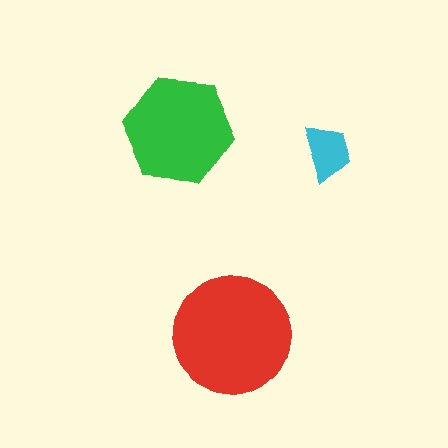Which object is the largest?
The red circle.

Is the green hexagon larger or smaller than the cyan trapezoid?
Larger.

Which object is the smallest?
The cyan trapezoid.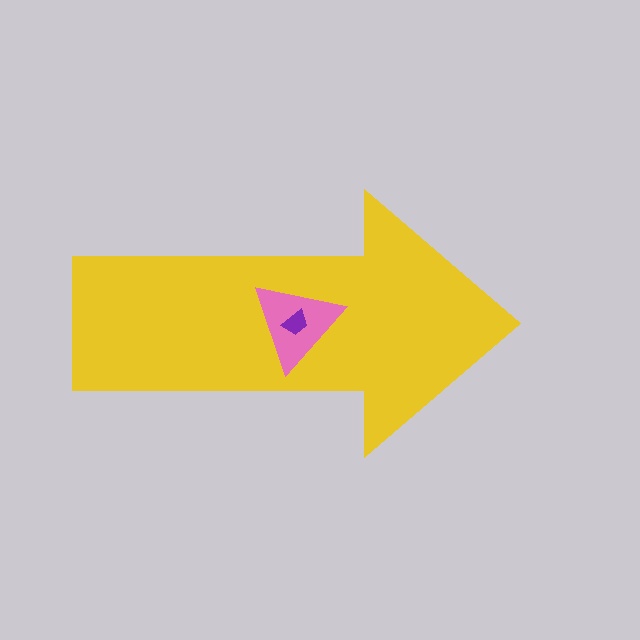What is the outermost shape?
The yellow arrow.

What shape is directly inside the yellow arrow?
The pink triangle.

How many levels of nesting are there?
3.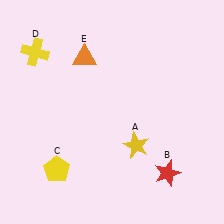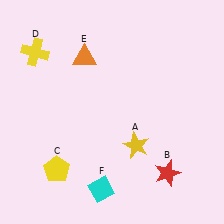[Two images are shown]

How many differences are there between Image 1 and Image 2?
There is 1 difference between the two images.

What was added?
A cyan diamond (F) was added in Image 2.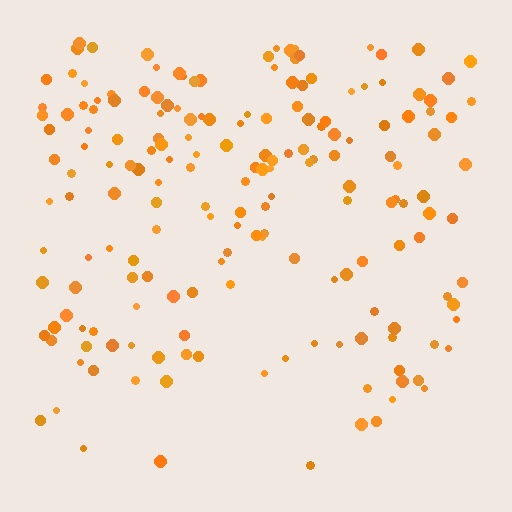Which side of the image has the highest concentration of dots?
The top.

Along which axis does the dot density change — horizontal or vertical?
Vertical.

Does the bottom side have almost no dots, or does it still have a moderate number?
Still a moderate number, just noticeably fewer than the top.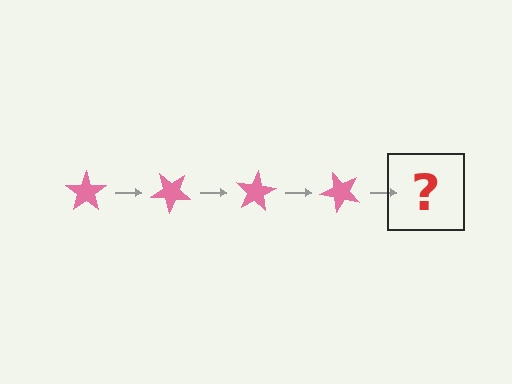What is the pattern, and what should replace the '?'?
The pattern is that the star rotates 40 degrees each step. The '?' should be a pink star rotated 160 degrees.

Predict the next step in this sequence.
The next step is a pink star rotated 160 degrees.